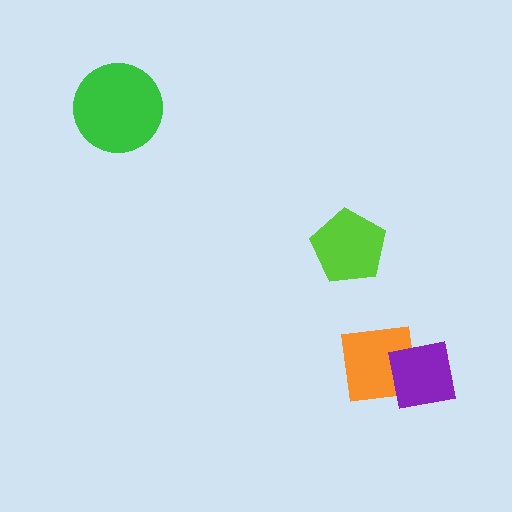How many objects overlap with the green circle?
0 objects overlap with the green circle.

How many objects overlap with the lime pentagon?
0 objects overlap with the lime pentagon.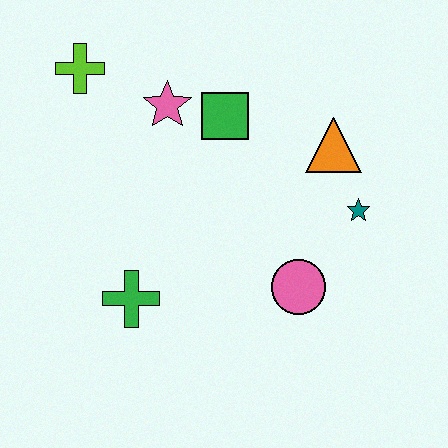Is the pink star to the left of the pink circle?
Yes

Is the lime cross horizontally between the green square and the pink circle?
No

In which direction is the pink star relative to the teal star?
The pink star is to the left of the teal star.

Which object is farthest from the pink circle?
The lime cross is farthest from the pink circle.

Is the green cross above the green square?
No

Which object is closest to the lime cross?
The pink star is closest to the lime cross.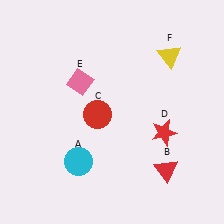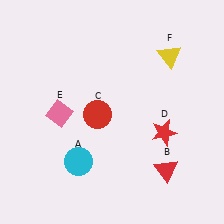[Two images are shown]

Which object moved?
The pink diamond (E) moved down.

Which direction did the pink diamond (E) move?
The pink diamond (E) moved down.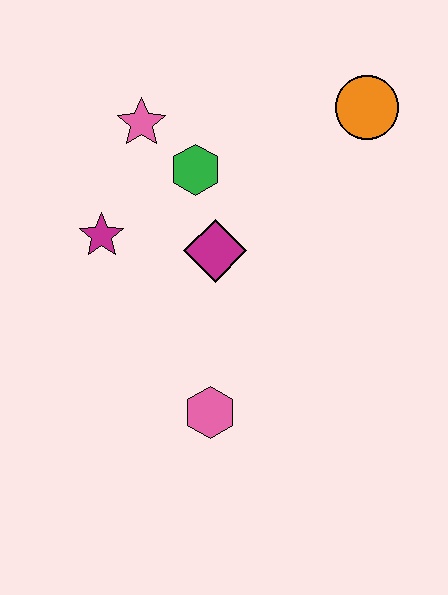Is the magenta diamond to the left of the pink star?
No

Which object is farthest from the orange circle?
The pink hexagon is farthest from the orange circle.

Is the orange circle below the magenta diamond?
No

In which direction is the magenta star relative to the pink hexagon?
The magenta star is above the pink hexagon.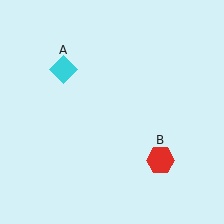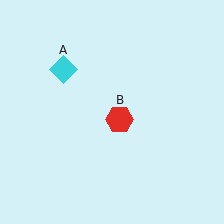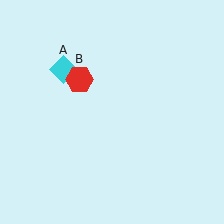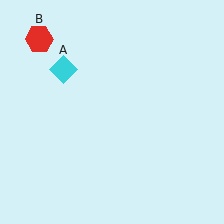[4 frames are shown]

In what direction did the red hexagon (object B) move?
The red hexagon (object B) moved up and to the left.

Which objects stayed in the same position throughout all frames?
Cyan diamond (object A) remained stationary.